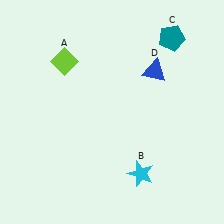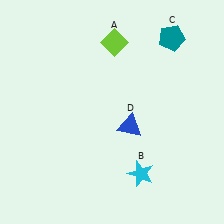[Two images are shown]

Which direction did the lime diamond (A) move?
The lime diamond (A) moved right.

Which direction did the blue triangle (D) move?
The blue triangle (D) moved down.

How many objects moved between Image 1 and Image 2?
2 objects moved between the two images.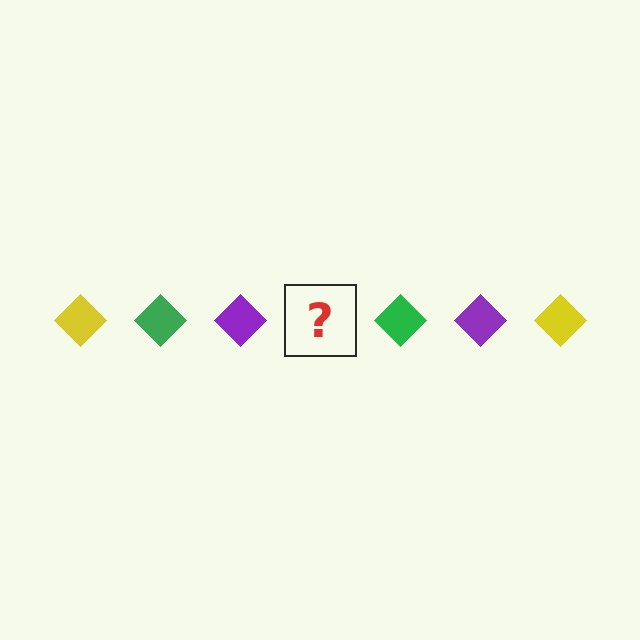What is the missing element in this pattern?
The missing element is a yellow diamond.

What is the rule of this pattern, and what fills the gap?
The rule is that the pattern cycles through yellow, green, purple diamonds. The gap should be filled with a yellow diamond.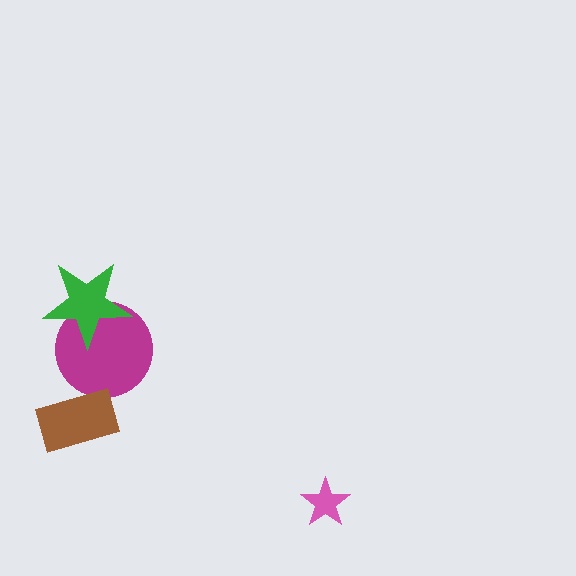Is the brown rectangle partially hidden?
No, no other shape covers it.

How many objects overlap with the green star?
1 object overlaps with the green star.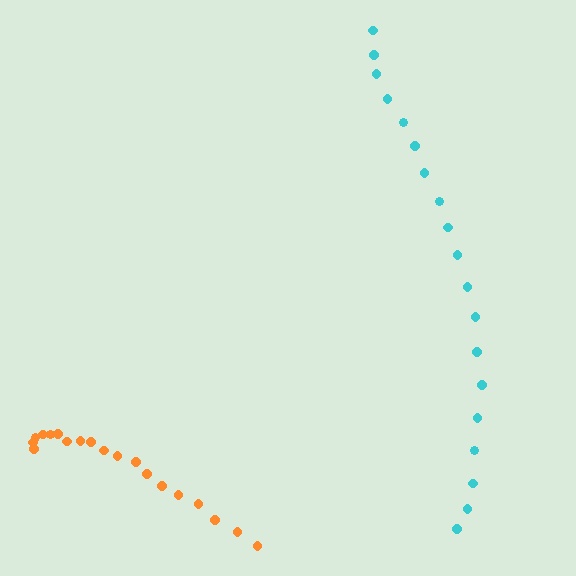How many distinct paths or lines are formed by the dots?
There are 2 distinct paths.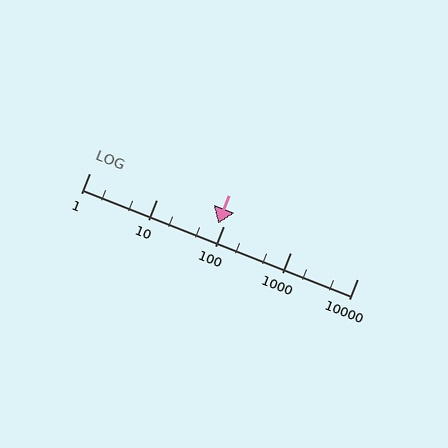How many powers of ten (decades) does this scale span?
The scale spans 4 decades, from 1 to 10000.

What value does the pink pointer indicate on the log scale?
The pointer indicates approximately 84.